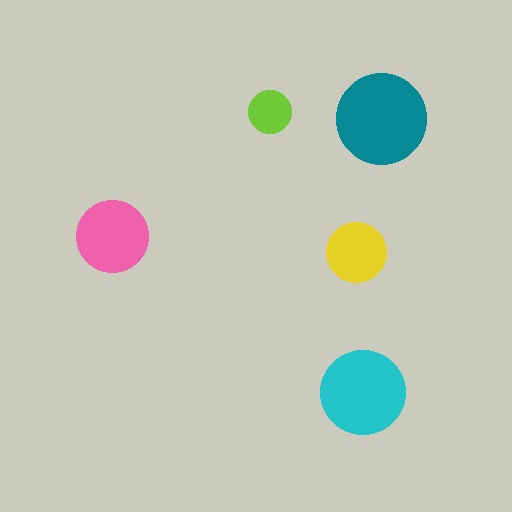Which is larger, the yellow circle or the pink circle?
The pink one.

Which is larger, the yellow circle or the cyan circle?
The cyan one.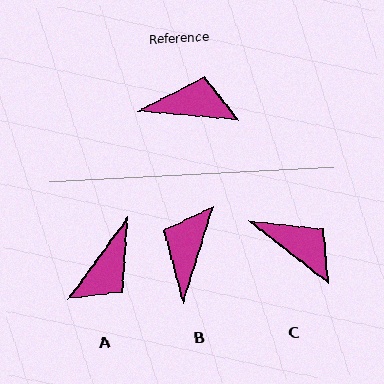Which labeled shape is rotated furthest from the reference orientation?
A, about 121 degrees away.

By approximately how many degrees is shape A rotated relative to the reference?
Approximately 121 degrees clockwise.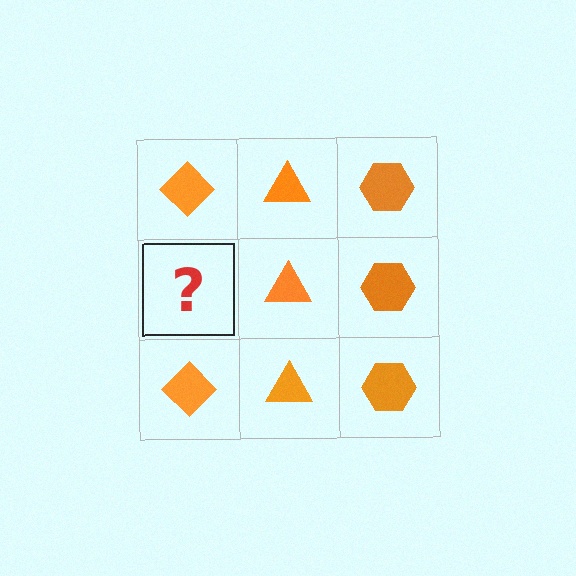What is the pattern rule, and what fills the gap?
The rule is that each column has a consistent shape. The gap should be filled with an orange diamond.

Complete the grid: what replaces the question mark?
The question mark should be replaced with an orange diamond.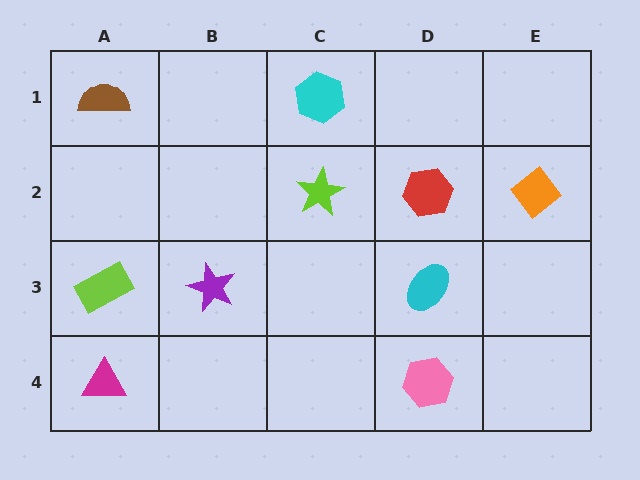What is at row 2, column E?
An orange diamond.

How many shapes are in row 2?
3 shapes.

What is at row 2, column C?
A lime star.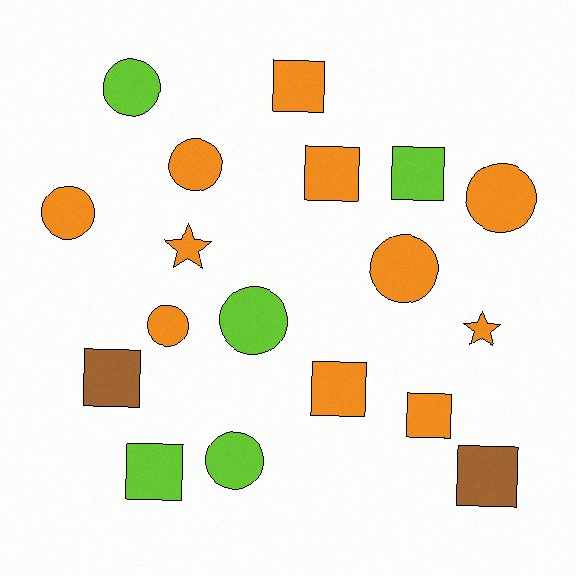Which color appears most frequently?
Orange, with 11 objects.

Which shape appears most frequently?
Square, with 8 objects.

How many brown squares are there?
There are 2 brown squares.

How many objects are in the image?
There are 18 objects.